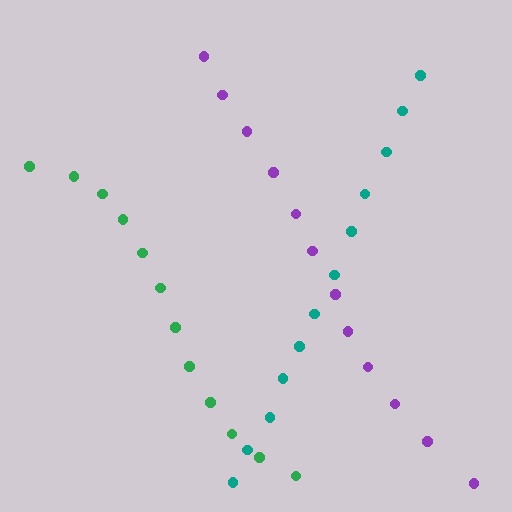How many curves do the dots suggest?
There are 3 distinct paths.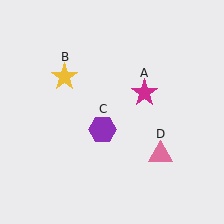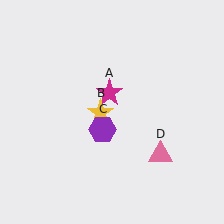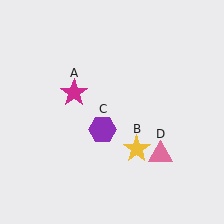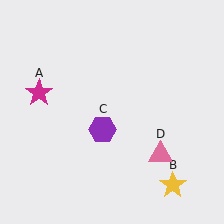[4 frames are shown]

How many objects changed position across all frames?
2 objects changed position: magenta star (object A), yellow star (object B).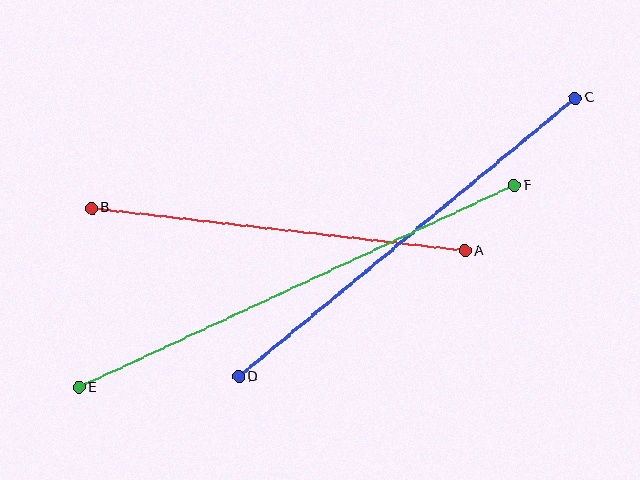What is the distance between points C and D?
The distance is approximately 437 pixels.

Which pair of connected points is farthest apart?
Points E and F are farthest apart.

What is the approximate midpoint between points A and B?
The midpoint is at approximately (278, 230) pixels.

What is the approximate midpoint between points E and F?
The midpoint is at approximately (297, 286) pixels.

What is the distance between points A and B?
The distance is approximately 376 pixels.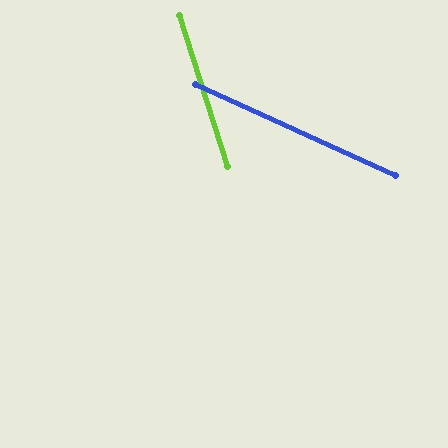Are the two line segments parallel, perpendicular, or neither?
Neither parallel nor perpendicular — they differ by about 48°.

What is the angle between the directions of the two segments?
Approximately 48 degrees.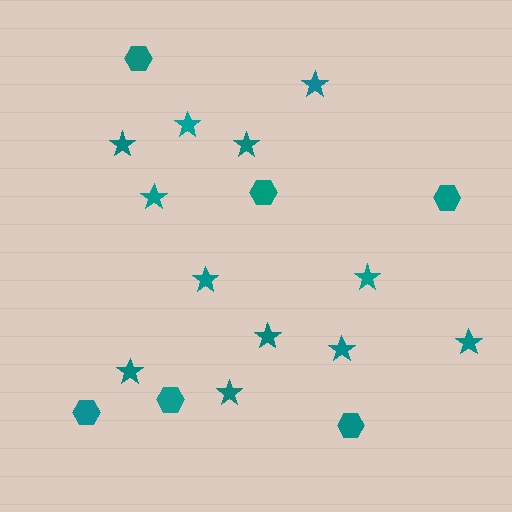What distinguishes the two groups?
There are 2 groups: one group of stars (12) and one group of hexagons (6).